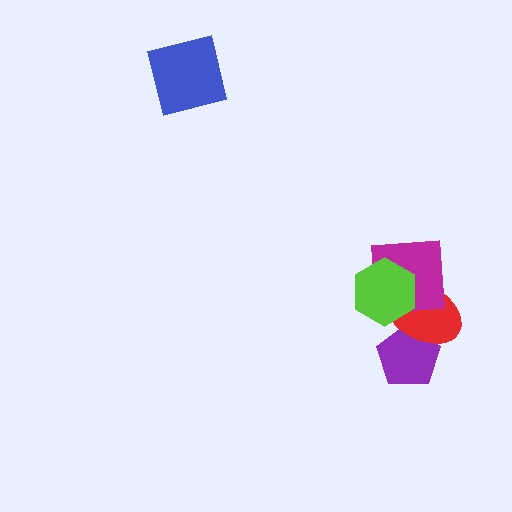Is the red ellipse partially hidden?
Yes, it is partially covered by another shape.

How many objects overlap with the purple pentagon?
1 object overlaps with the purple pentagon.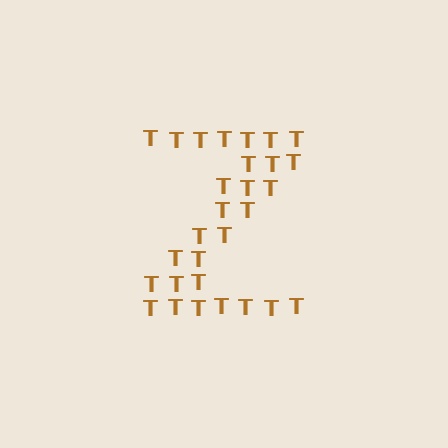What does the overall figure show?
The overall figure shows the letter Z.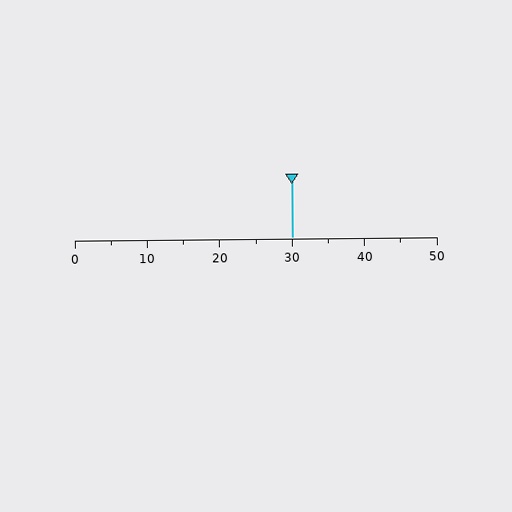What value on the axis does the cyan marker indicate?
The marker indicates approximately 30.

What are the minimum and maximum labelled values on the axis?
The axis runs from 0 to 50.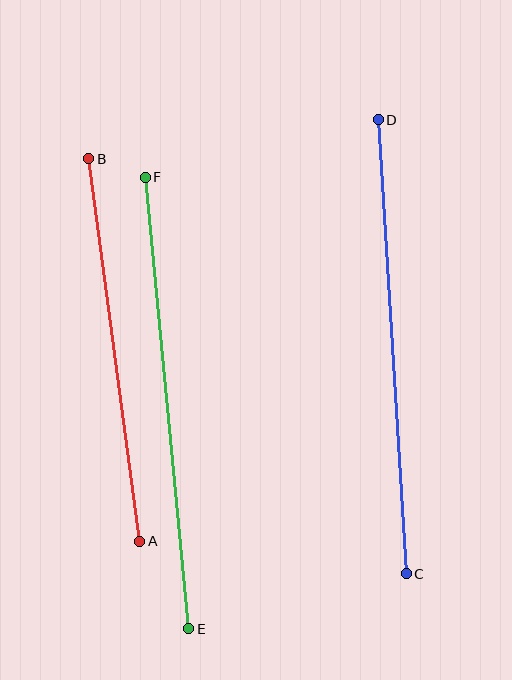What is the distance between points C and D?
The distance is approximately 455 pixels.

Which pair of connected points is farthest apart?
Points C and D are farthest apart.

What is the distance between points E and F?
The distance is approximately 454 pixels.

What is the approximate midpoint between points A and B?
The midpoint is at approximately (114, 350) pixels.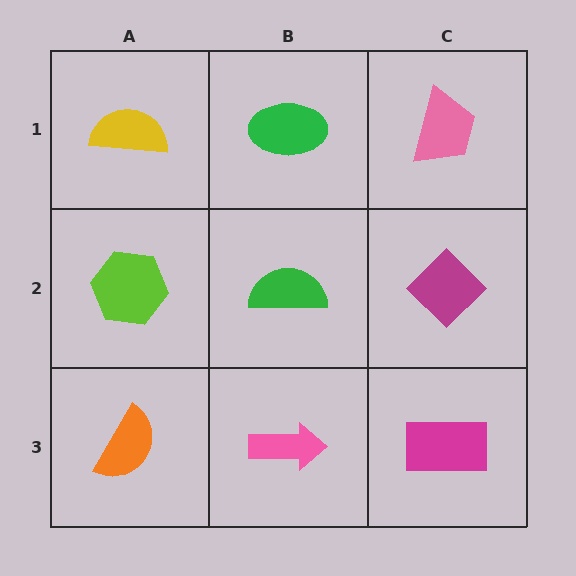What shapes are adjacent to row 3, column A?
A lime hexagon (row 2, column A), a pink arrow (row 3, column B).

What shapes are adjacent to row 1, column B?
A green semicircle (row 2, column B), a yellow semicircle (row 1, column A), a pink trapezoid (row 1, column C).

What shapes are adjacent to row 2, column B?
A green ellipse (row 1, column B), a pink arrow (row 3, column B), a lime hexagon (row 2, column A), a magenta diamond (row 2, column C).